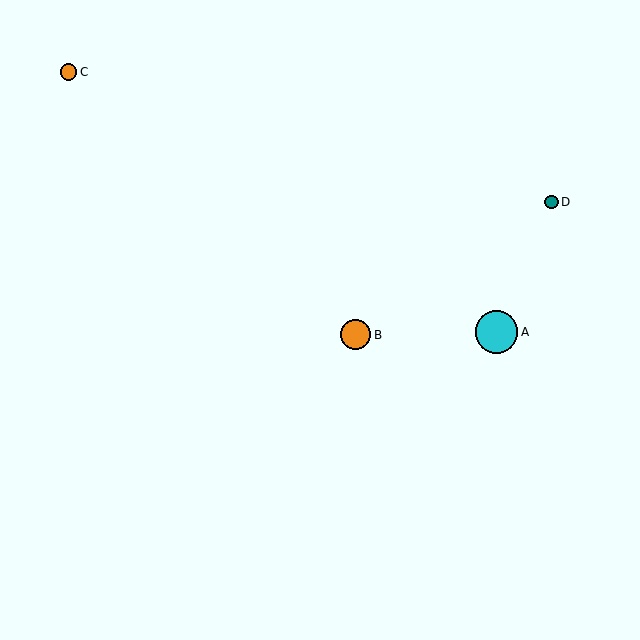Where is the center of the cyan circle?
The center of the cyan circle is at (497, 332).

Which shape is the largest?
The cyan circle (labeled A) is the largest.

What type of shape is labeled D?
Shape D is a teal circle.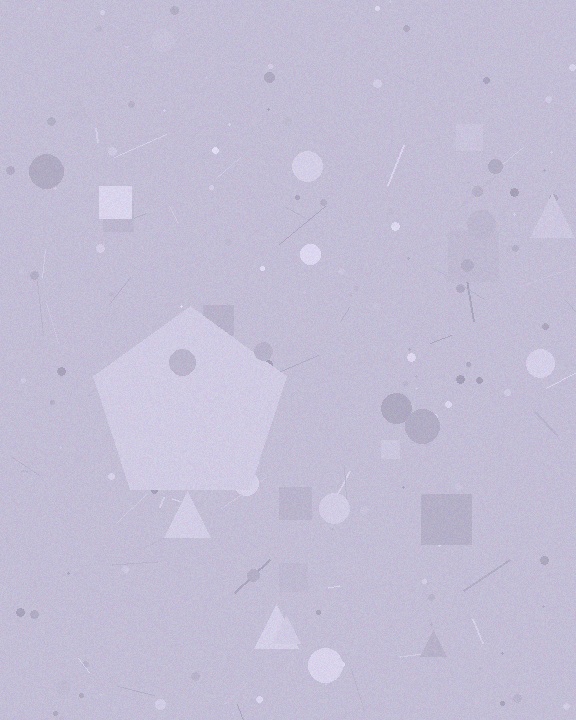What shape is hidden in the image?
A pentagon is hidden in the image.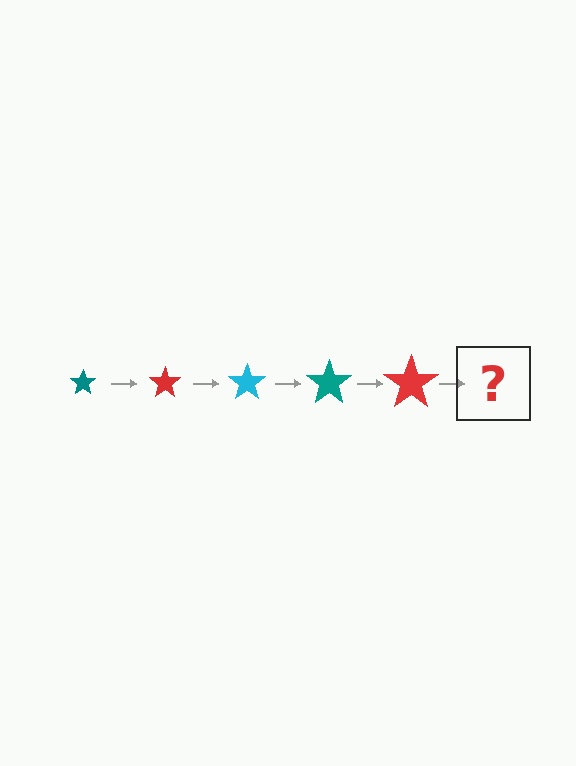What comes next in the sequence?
The next element should be a cyan star, larger than the previous one.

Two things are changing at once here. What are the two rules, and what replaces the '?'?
The two rules are that the star grows larger each step and the color cycles through teal, red, and cyan. The '?' should be a cyan star, larger than the previous one.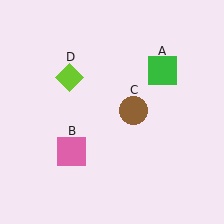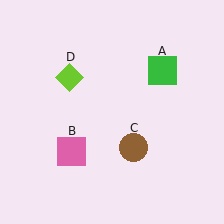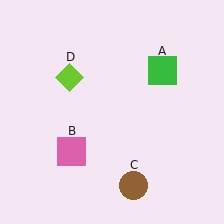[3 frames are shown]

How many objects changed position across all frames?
1 object changed position: brown circle (object C).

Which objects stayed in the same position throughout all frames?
Green square (object A) and pink square (object B) and lime diamond (object D) remained stationary.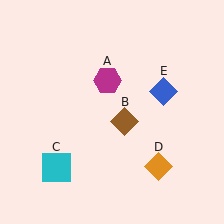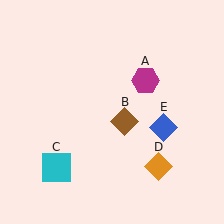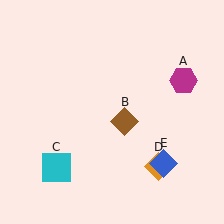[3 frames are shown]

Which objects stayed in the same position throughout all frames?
Brown diamond (object B) and cyan square (object C) and orange diamond (object D) remained stationary.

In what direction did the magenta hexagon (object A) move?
The magenta hexagon (object A) moved right.